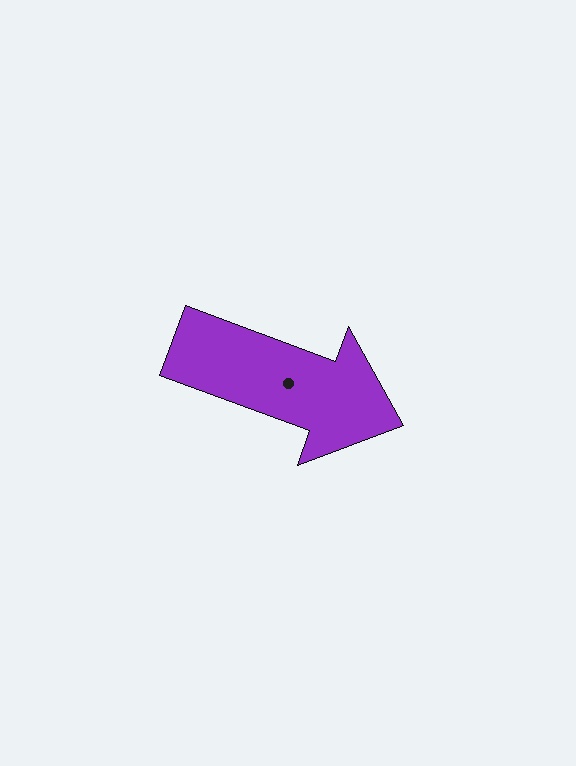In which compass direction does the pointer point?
East.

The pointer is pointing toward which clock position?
Roughly 4 o'clock.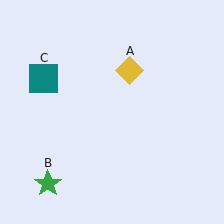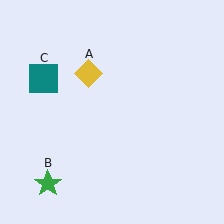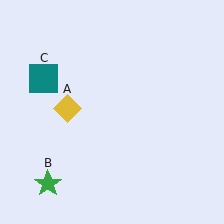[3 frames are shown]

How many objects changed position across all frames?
1 object changed position: yellow diamond (object A).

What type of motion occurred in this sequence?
The yellow diamond (object A) rotated counterclockwise around the center of the scene.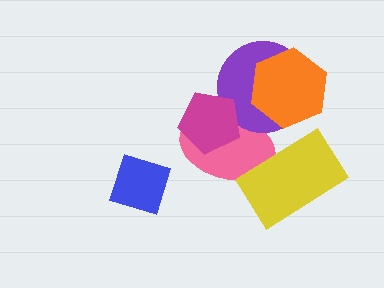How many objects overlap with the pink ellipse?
3 objects overlap with the pink ellipse.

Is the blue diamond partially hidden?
No, no other shape covers it.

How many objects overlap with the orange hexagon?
1 object overlaps with the orange hexagon.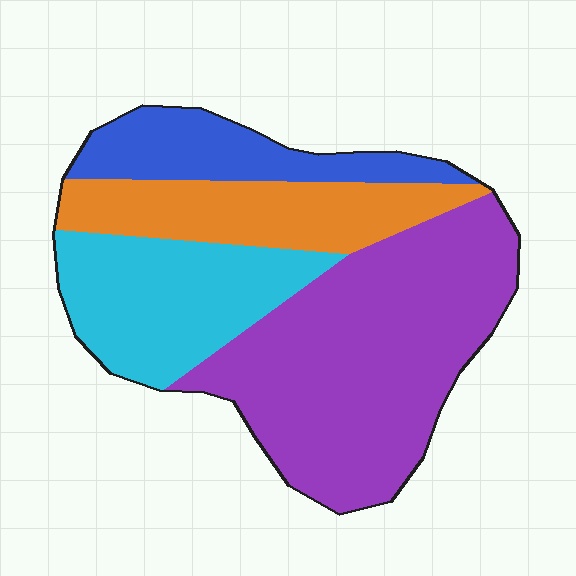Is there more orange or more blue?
Orange.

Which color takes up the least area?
Blue, at roughly 15%.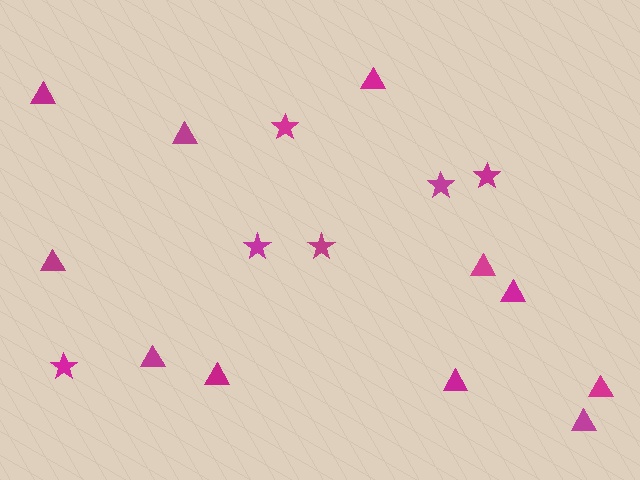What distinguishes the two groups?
There are 2 groups: one group of triangles (11) and one group of stars (6).